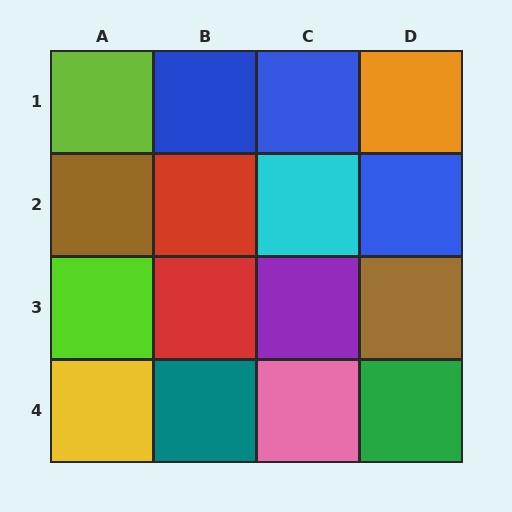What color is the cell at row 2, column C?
Cyan.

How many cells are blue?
3 cells are blue.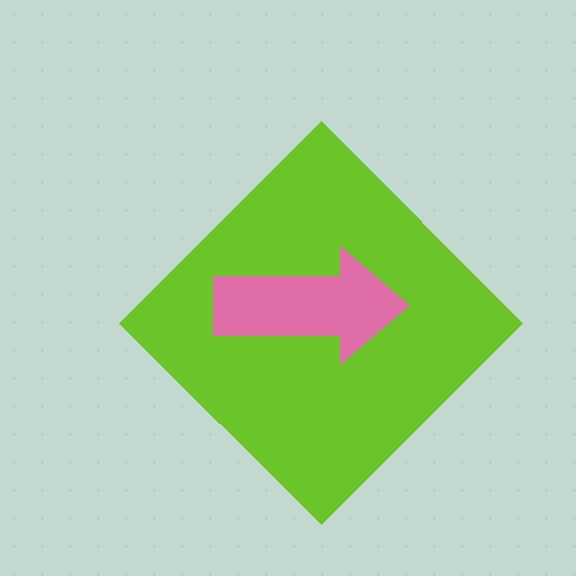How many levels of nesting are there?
2.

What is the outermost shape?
The lime diamond.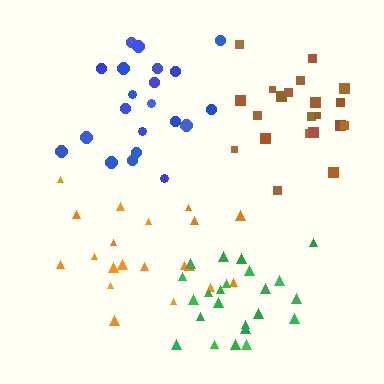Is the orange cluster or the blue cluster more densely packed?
Blue.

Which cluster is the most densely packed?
Brown.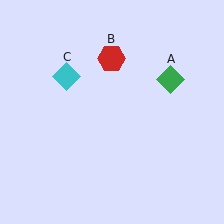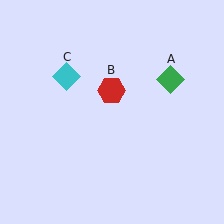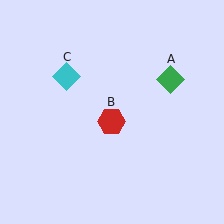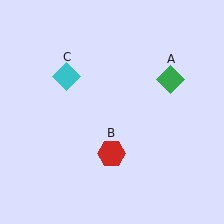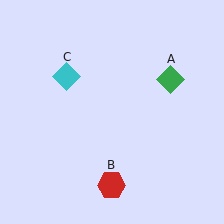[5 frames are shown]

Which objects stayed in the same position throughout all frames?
Green diamond (object A) and cyan diamond (object C) remained stationary.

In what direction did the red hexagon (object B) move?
The red hexagon (object B) moved down.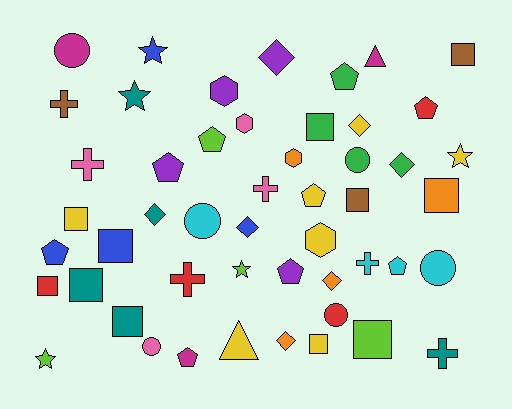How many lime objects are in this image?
There are 4 lime objects.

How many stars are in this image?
There are 5 stars.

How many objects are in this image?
There are 50 objects.